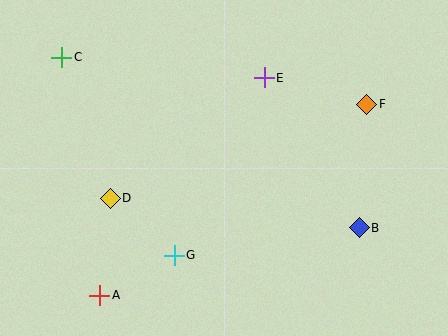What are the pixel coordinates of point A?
Point A is at (100, 295).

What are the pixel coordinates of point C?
Point C is at (62, 57).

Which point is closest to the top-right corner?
Point F is closest to the top-right corner.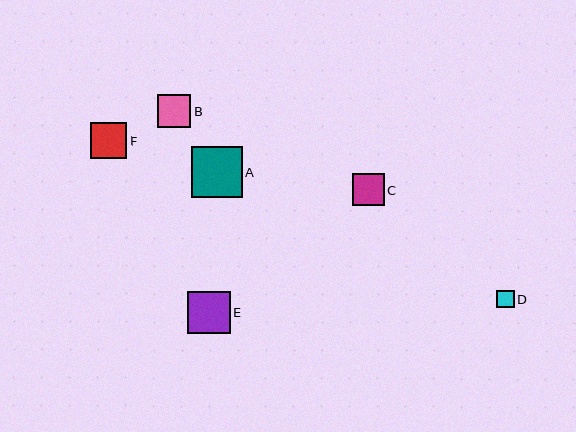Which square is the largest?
Square A is the largest with a size of approximately 51 pixels.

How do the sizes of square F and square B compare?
Square F and square B are approximately the same size.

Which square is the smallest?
Square D is the smallest with a size of approximately 18 pixels.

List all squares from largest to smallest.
From largest to smallest: A, E, F, B, C, D.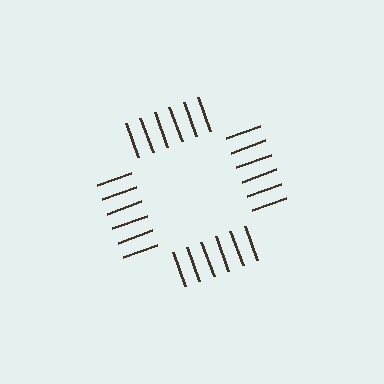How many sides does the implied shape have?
4 sides — the line-ends trace a square.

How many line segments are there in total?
24 — 6 along each of the 4 edges.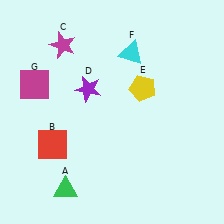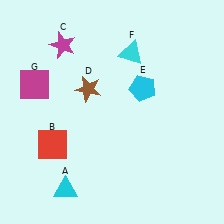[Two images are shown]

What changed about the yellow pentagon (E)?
In Image 1, E is yellow. In Image 2, it changed to cyan.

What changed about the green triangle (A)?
In Image 1, A is green. In Image 2, it changed to cyan.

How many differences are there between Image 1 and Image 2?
There are 3 differences between the two images.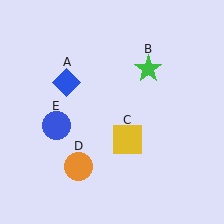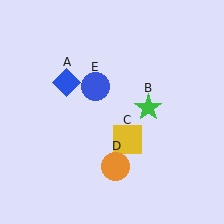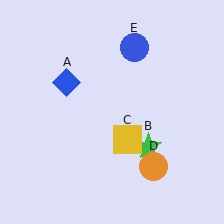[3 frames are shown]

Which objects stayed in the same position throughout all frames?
Blue diamond (object A) and yellow square (object C) remained stationary.